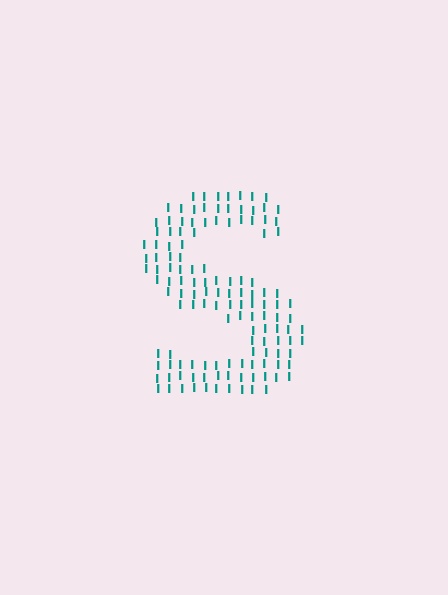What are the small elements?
The small elements are letter I's.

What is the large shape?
The large shape is the letter S.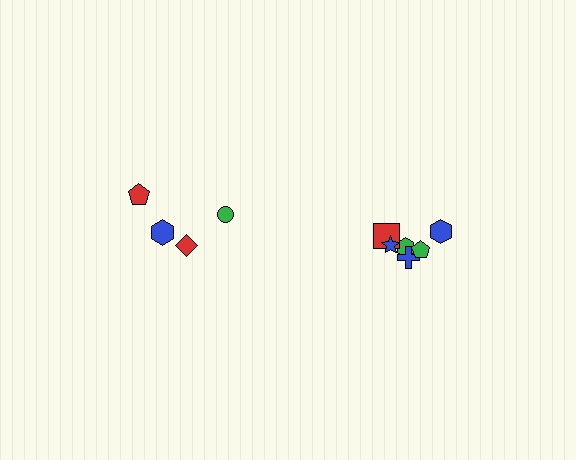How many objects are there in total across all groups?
There are 10 objects.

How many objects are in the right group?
There are 6 objects.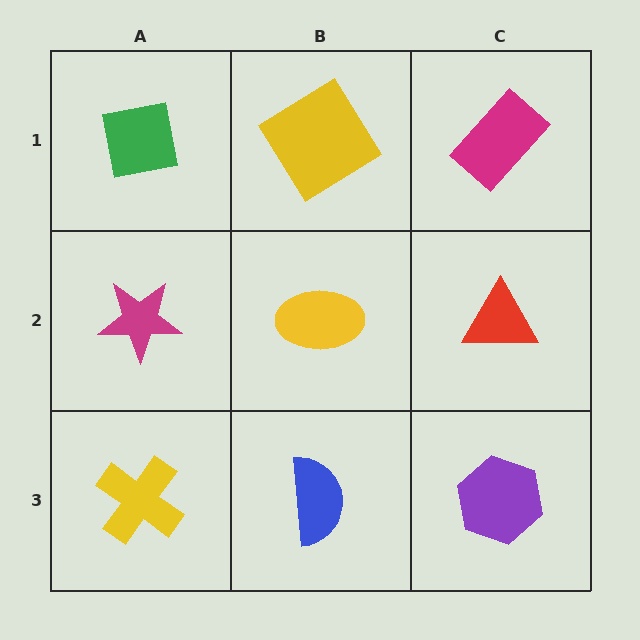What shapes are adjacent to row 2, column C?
A magenta rectangle (row 1, column C), a purple hexagon (row 3, column C), a yellow ellipse (row 2, column B).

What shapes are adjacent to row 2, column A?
A green square (row 1, column A), a yellow cross (row 3, column A), a yellow ellipse (row 2, column B).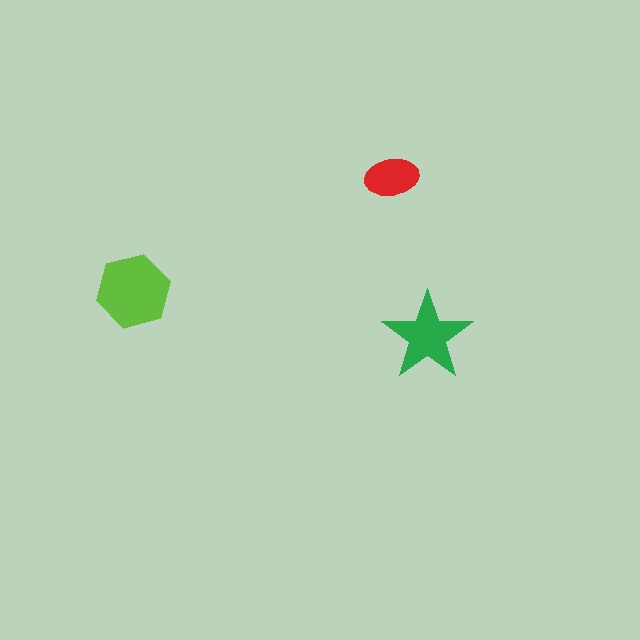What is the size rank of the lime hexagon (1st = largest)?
1st.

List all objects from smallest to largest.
The red ellipse, the green star, the lime hexagon.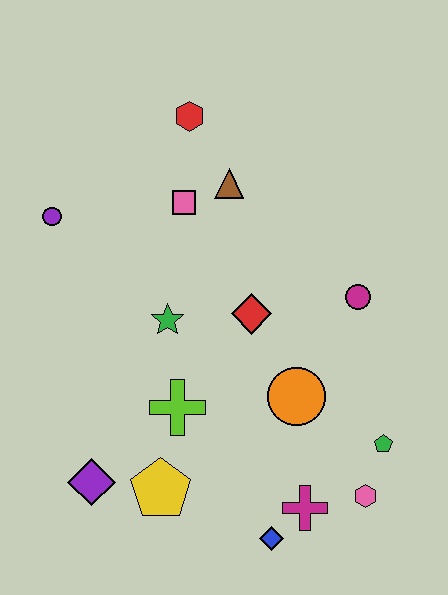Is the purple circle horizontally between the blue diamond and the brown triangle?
No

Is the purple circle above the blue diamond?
Yes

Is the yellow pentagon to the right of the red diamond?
No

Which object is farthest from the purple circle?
The pink hexagon is farthest from the purple circle.